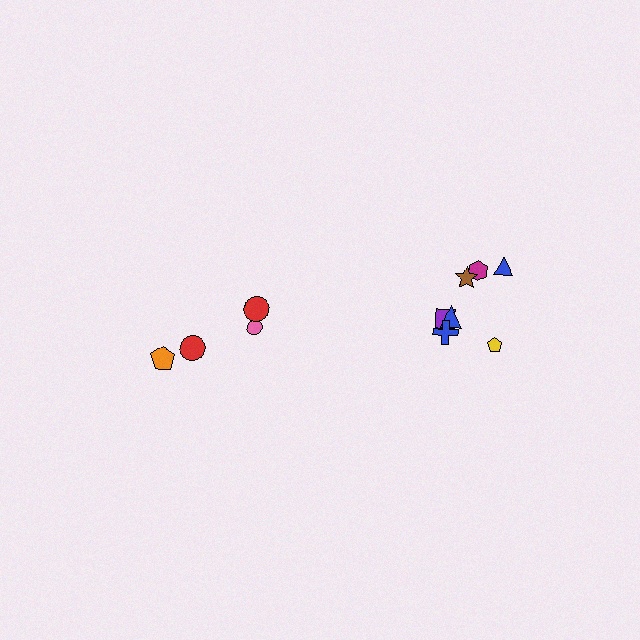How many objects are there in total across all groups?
There are 11 objects.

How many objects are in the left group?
There are 4 objects.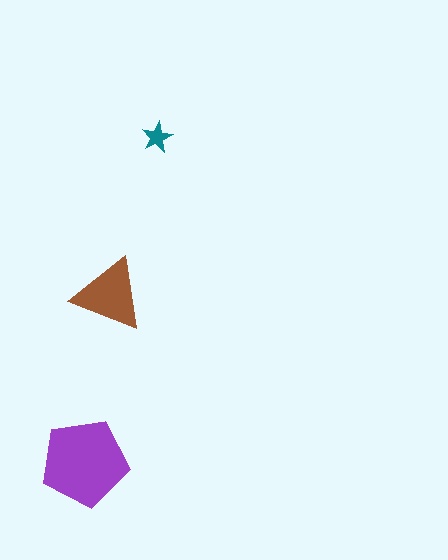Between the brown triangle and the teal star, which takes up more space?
The brown triangle.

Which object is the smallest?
The teal star.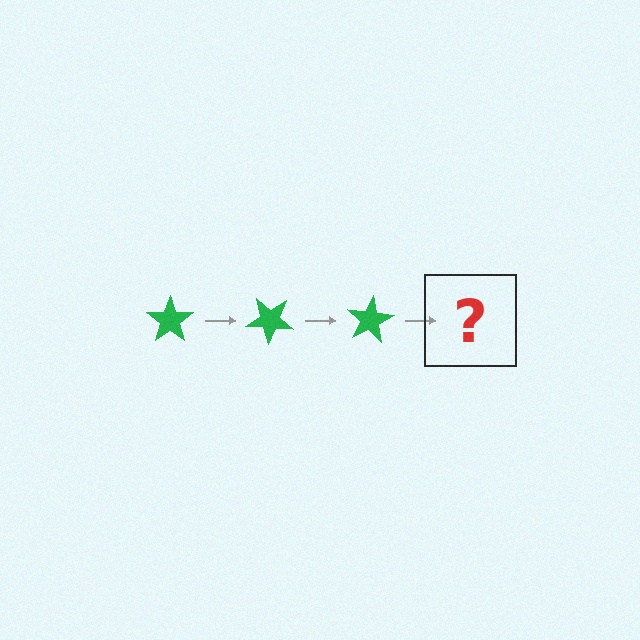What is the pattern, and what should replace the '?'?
The pattern is that the star rotates 40 degrees each step. The '?' should be a green star rotated 120 degrees.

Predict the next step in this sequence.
The next step is a green star rotated 120 degrees.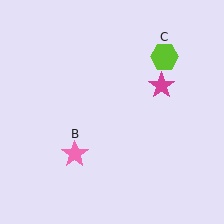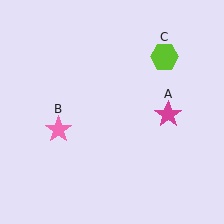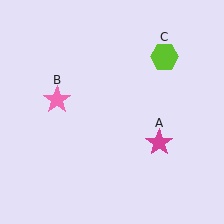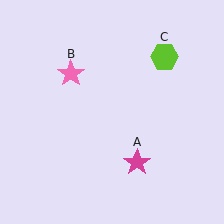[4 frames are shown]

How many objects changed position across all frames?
2 objects changed position: magenta star (object A), pink star (object B).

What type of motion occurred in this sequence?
The magenta star (object A), pink star (object B) rotated clockwise around the center of the scene.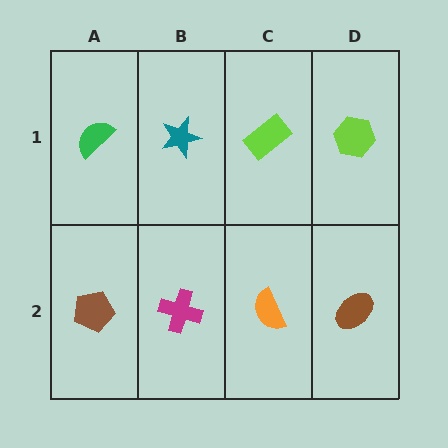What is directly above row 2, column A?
A green semicircle.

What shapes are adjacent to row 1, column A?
A brown pentagon (row 2, column A), a teal star (row 1, column B).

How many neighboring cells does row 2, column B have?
3.